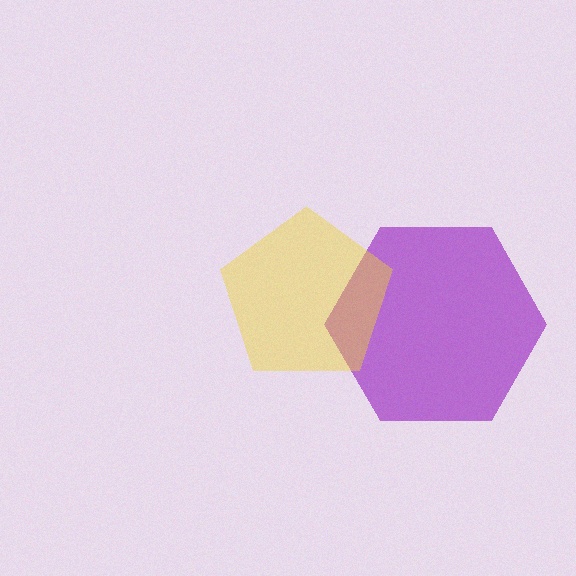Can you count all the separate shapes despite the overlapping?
Yes, there are 2 separate shapes.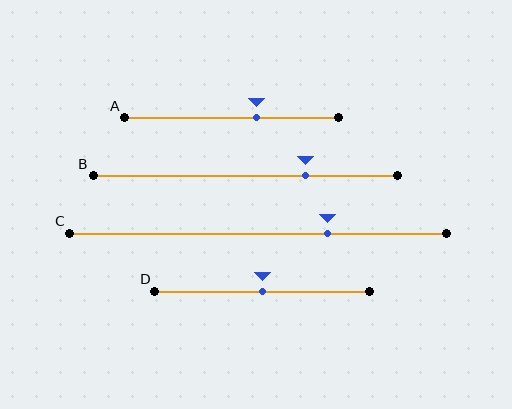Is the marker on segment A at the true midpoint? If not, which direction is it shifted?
No, the marker on segment A is shifted to the right by about 12% of the segment length.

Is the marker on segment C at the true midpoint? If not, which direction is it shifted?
No, the marker on segment C is shifted to the right by about 18% of the segment length.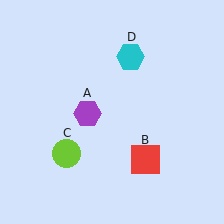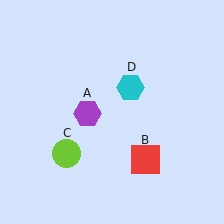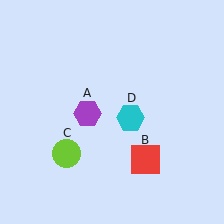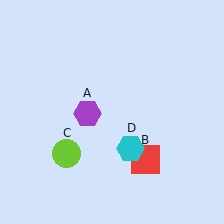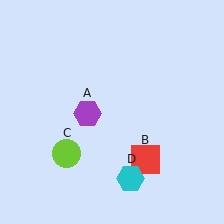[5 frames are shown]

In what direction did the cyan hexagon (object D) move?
The cyan hexagon (object D) moved down.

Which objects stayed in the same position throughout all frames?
Purple hexagon (object A) and red square (object B) and lime circle (object C) remained stationary.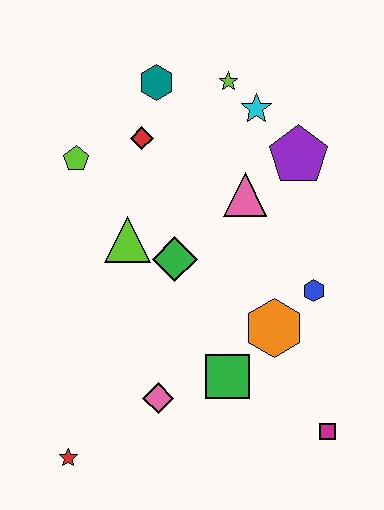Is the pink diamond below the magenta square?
No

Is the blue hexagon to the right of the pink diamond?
Yes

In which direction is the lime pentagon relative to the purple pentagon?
The lime pentagon is to the left of the purple pentagon.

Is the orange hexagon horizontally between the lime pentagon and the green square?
No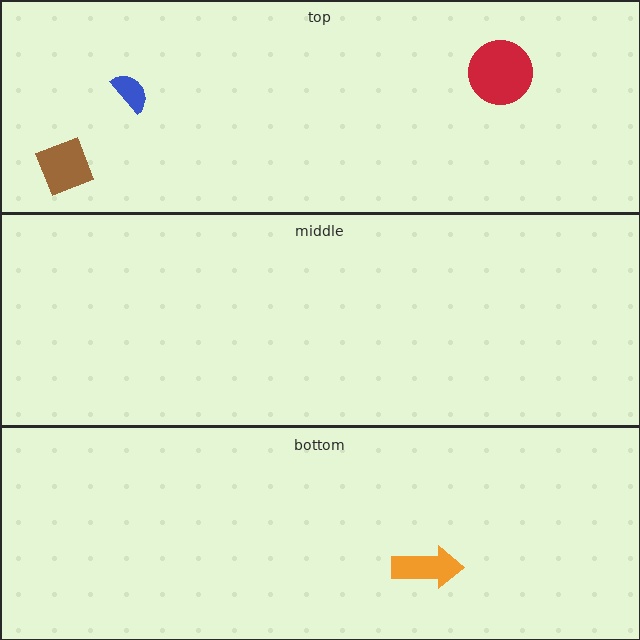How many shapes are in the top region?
3.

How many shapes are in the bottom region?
1.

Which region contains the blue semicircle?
The top region.